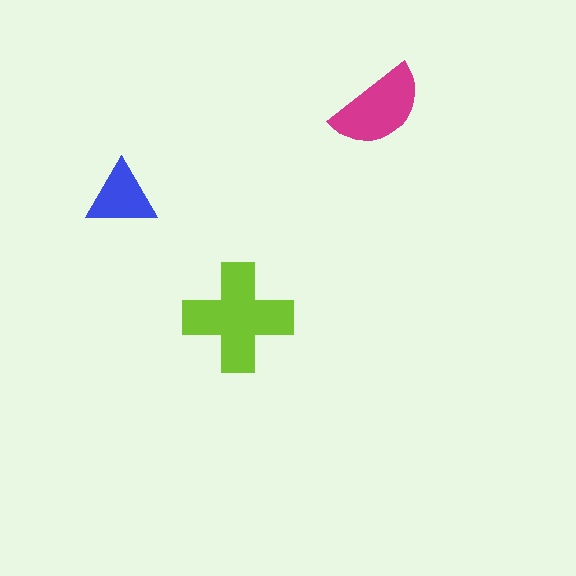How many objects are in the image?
There are 3 objects in the image.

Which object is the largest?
The lime cross.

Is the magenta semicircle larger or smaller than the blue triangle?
Larger.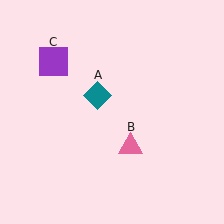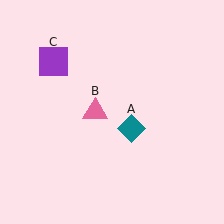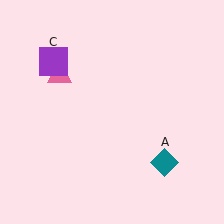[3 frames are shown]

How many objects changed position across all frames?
2 objects changed position: teal diamond (object A), pink triangle (object B).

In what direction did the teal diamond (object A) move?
The teal diamond (object A) moved down and to the right.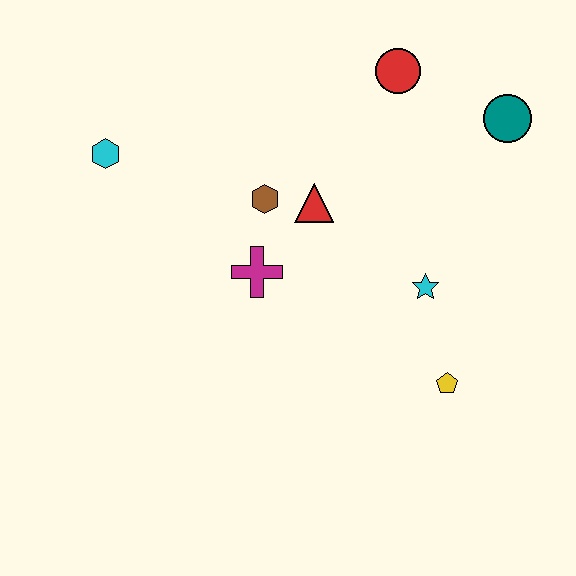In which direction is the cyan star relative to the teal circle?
The cyan star is below the teal circle.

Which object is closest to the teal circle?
The red circle is closest to the teal circle.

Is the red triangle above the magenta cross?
Yes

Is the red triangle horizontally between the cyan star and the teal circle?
No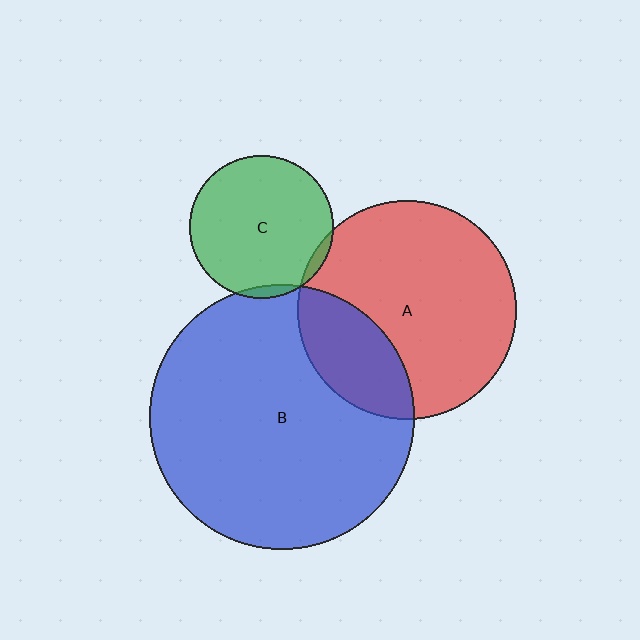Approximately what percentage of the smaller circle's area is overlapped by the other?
Approximately 5%.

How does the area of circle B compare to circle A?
Approximately 1.5 times.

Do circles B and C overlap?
Yes.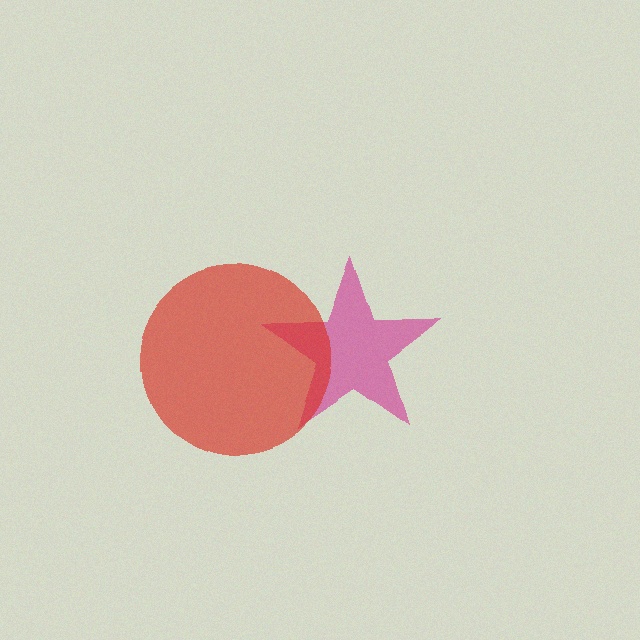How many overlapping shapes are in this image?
There are 2 overlapping shapes in the image.